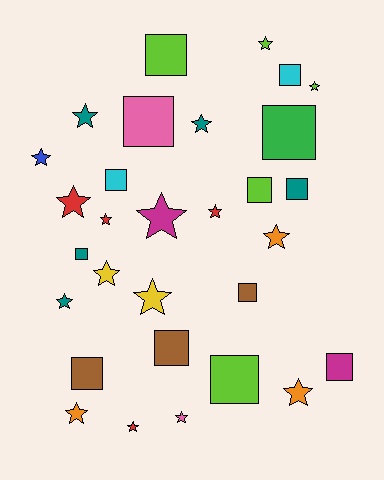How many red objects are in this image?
There are 4 red objects.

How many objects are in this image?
There are 30 objects.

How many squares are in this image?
There are 13 squares.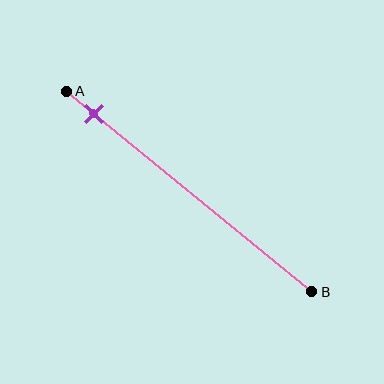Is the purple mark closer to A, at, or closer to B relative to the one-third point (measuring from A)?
The purple mark is closer to point A than the one-third point of segment AB.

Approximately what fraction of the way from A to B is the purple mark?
The purple mark is approximately 10% of the way from A to B.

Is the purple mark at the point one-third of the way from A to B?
No, the mark is at about 10% from A, not at the 33% one-third point.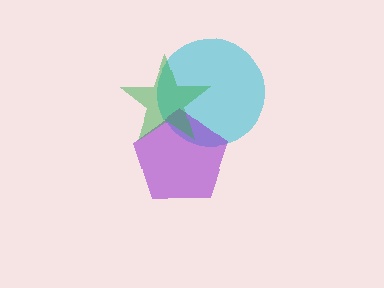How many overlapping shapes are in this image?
There are 3 overlapping shapes in the image.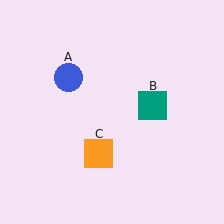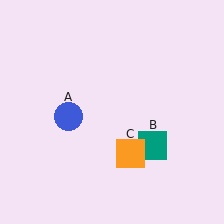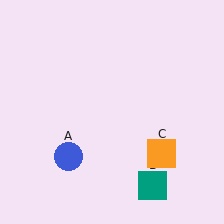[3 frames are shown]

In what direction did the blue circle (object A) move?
The blue circle (object A) moved down.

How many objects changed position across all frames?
3 objects changed position: blue circle (object A), teal square (object B), orange square (object C).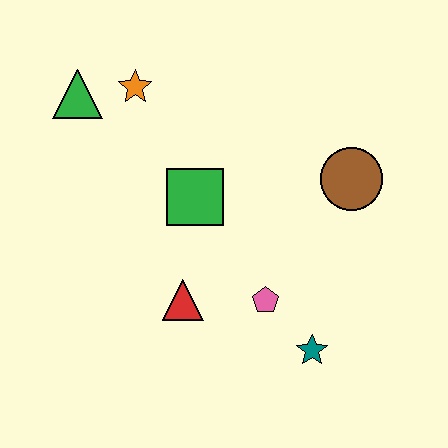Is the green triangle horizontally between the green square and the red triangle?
No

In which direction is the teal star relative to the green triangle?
The teal star is below the green triangle.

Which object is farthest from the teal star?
The green triangle is farthest from the teal star.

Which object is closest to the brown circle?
The pink pentagon is closest to the brown circle.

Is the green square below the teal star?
No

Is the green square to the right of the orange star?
Yes